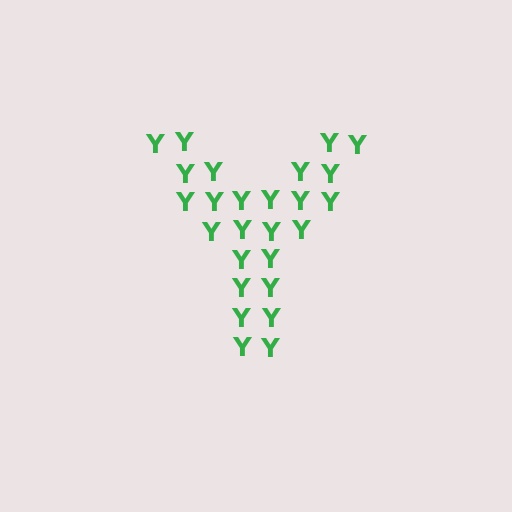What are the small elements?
The small elements are letter Y's.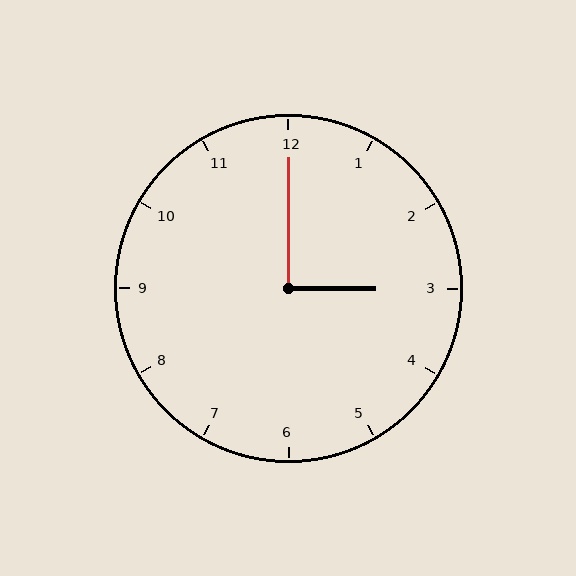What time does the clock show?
3:00.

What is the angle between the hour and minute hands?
Approximately 90 degrees.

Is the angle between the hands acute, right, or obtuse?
It is right.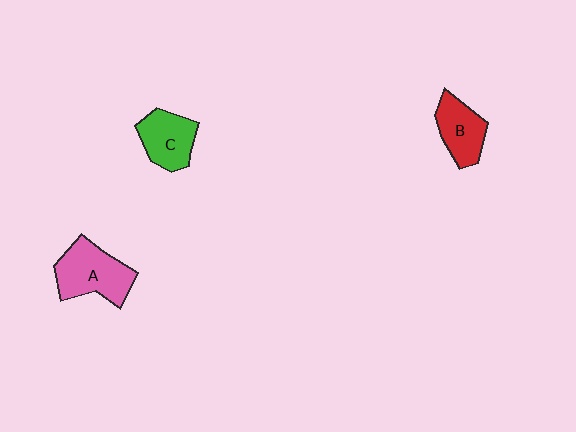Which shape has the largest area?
Shape A (pink).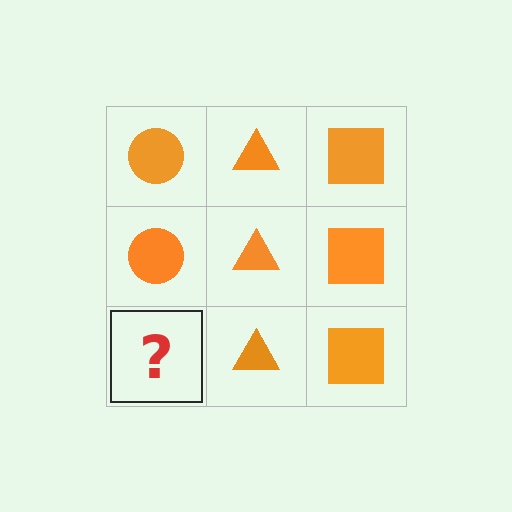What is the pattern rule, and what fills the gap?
The rule is that each column has a consistent shape. The gap should be filled with an orange circle.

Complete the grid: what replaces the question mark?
The question mark should be replaced with an orange circle.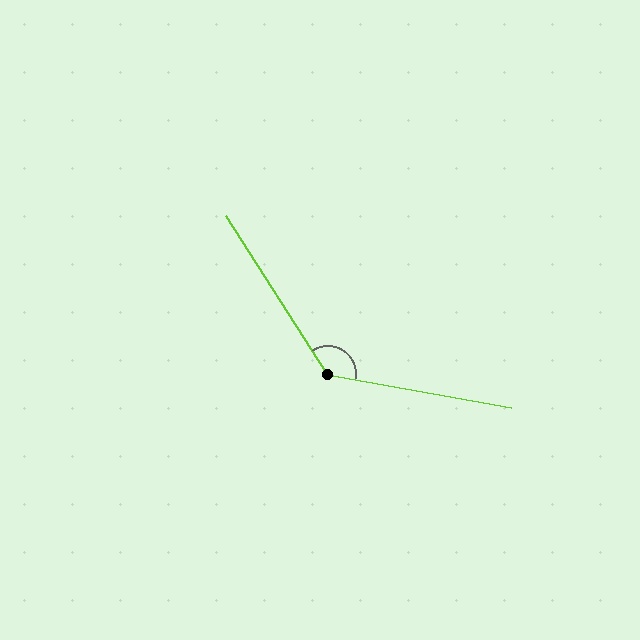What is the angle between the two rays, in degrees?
Approximately 133 degrees.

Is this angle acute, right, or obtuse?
It is obtuse.